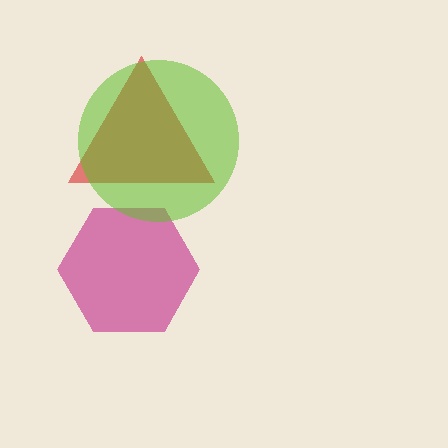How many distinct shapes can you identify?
There are 3 distinct shapes: a red triangle, a magenta hexagon, a lime circle.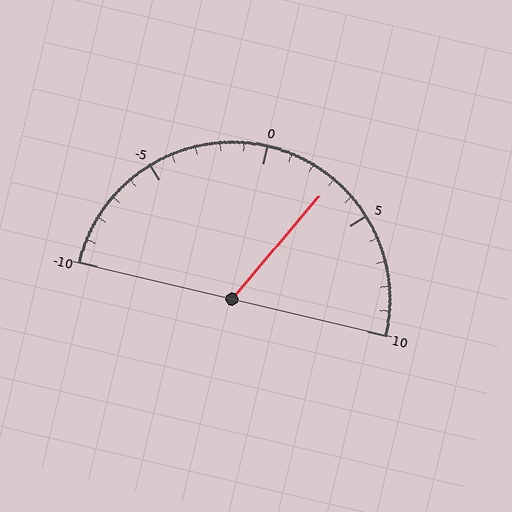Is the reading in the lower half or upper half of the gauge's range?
The reading is in the upper half of the range (-10 to 10).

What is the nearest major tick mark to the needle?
The nearest major tick mark is 5.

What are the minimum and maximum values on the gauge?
The gauge ranges from -10 to 10.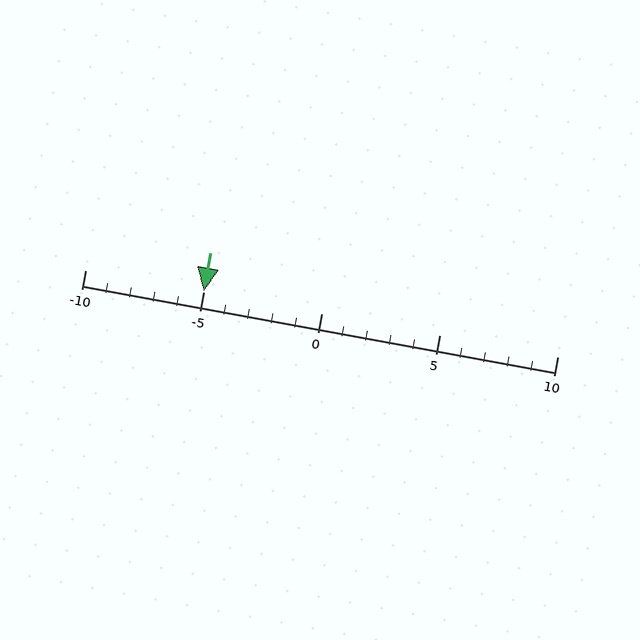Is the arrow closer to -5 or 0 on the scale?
The arrow is closer to -5.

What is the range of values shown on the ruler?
The ruler shows values from -10 to 10.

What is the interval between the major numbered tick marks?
The major tick marks are spaced 5 units apart.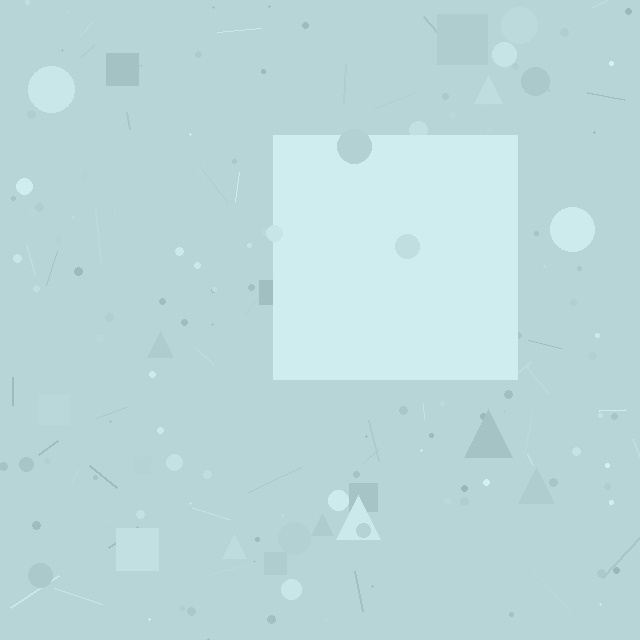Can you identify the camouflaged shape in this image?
The camouflaged shape is a square.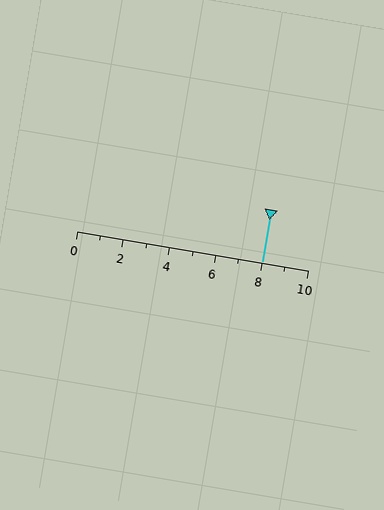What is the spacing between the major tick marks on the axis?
The major ticks are spaced 2 apart.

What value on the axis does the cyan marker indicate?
The marker indicates approximately 8.